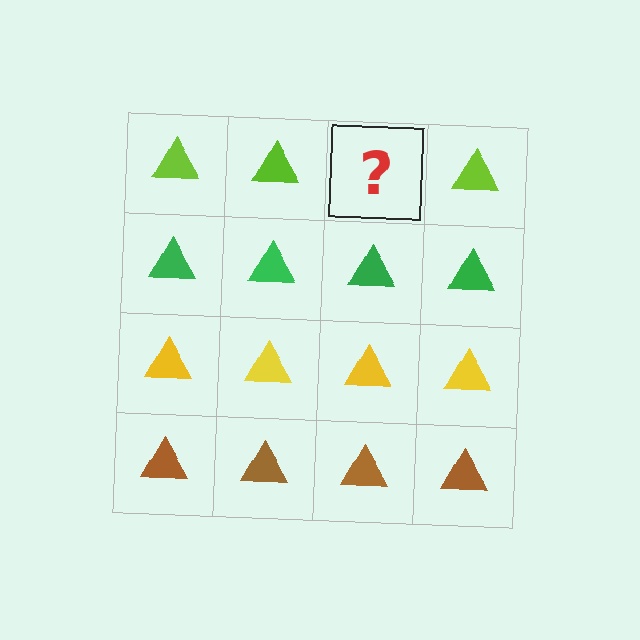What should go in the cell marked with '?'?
The missing cell should contain a lime triangle.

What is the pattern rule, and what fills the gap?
The rule is that each row has a consistent color. The gap should be filled with a lime triangle.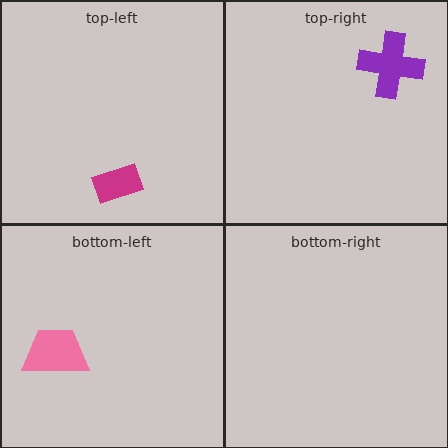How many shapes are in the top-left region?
1.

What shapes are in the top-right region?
The purple cross.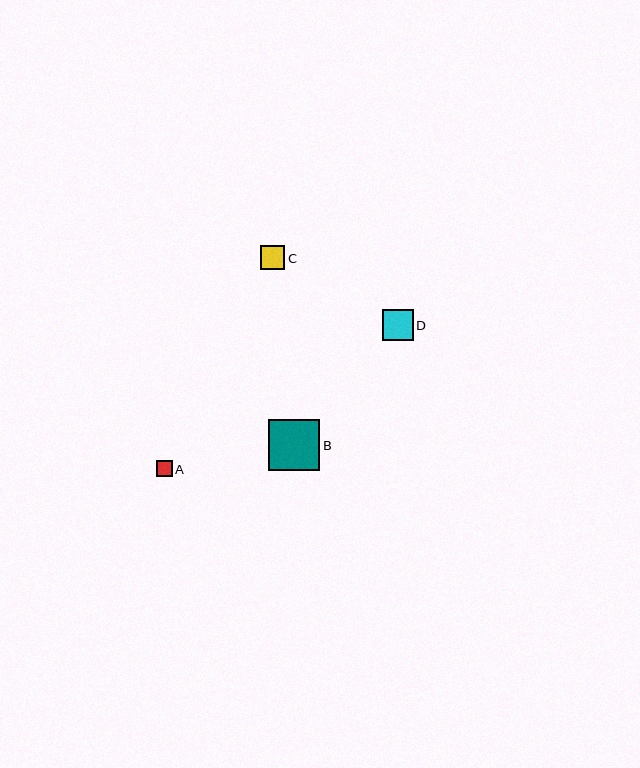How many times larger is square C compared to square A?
Square C is approximately 1.5 times the size of square A.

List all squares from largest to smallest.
From largest to smallest: B, D, C, A.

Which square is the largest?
Square B is the largest with a size of approximately 51 pixels.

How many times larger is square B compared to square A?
Square B is approximately 3.3 times the size of square A.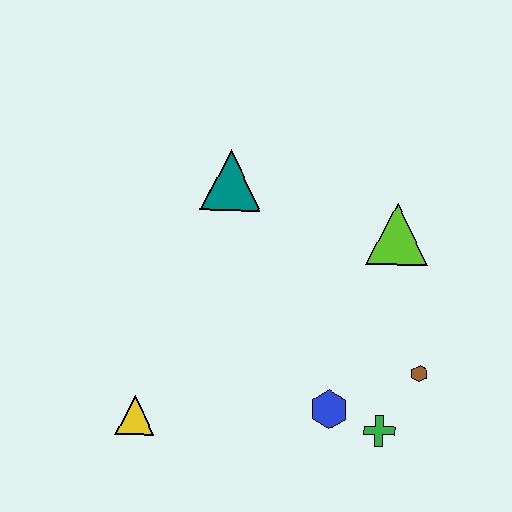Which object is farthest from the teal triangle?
The green cross is farthest from the teal triangle.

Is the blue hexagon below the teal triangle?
Yes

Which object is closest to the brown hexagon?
The green cross is closest to the brown hexagon.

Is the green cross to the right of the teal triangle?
Yes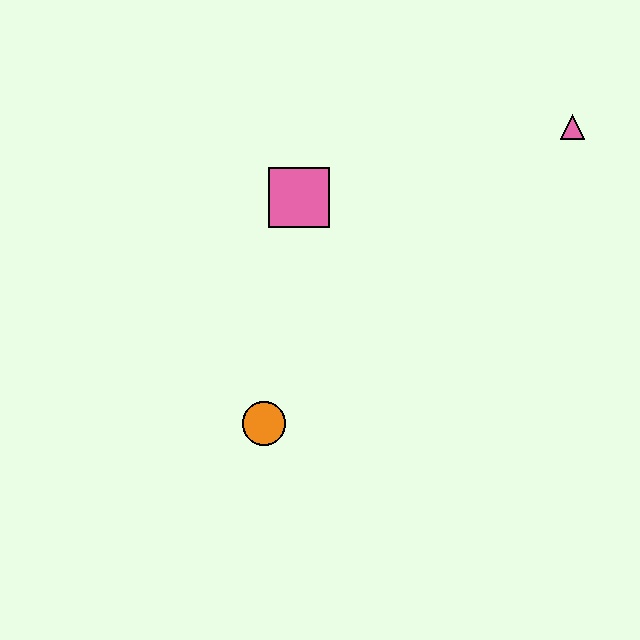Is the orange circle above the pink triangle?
No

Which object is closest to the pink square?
The orange circle is closest to the pink square.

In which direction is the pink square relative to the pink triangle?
The pink square is to the left of the pink triangle.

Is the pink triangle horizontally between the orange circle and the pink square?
No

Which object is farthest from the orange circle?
The pink triangle is farthest from the orange circle.